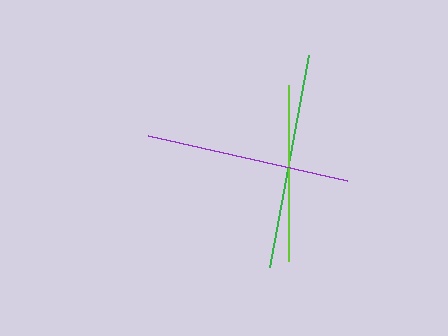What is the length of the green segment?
The green segment is approximately 215 pixels long.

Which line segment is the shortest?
The lime line is the shortest at approximately 177 pixels.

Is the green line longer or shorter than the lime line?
The green line is longer than the lime line.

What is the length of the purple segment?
The purple segment is approximately 205 pixels long.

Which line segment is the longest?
The green line is the longest at approximately 215 pixels.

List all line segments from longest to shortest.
From longest to shortest: green, purple, lime.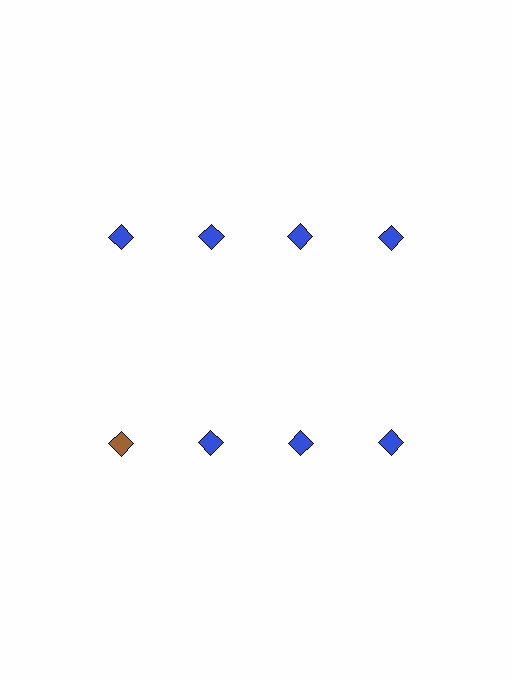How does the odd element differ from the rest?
It has a different color: brown instead of blue.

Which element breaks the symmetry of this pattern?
The brown diamond in the second row, leftmost column breaks the symmetry. All other shapes are blue diamonds.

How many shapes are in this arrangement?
There are 8 shapes arranged in a grid pattern.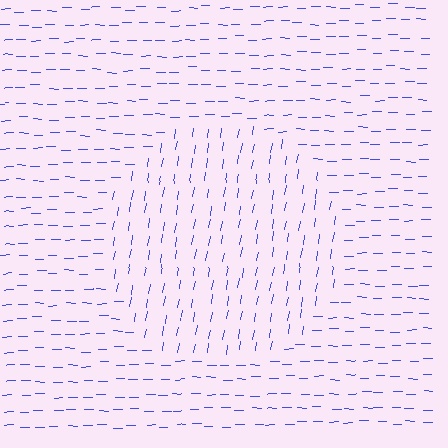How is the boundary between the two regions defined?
The boundary is defined purely by a change in line orientation (approximately 81 degrees difference). All lines are the same color and thickness.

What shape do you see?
I see a circle.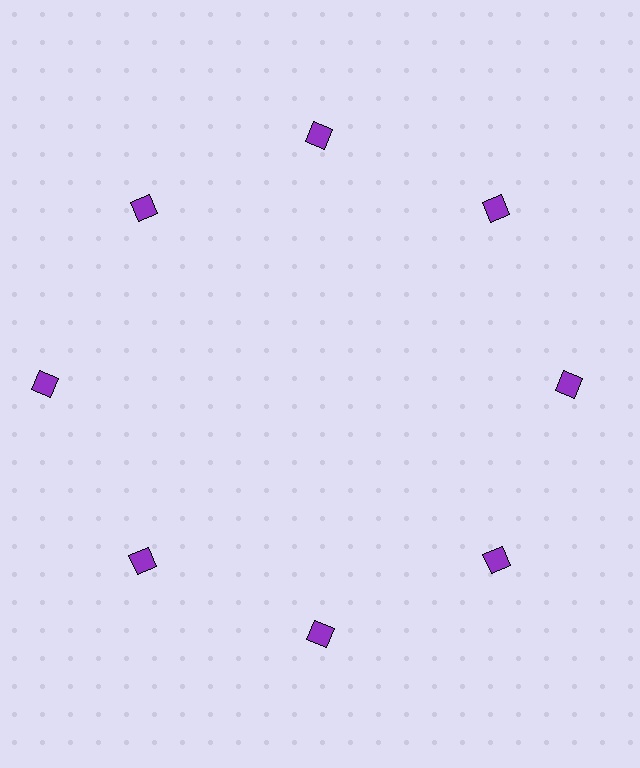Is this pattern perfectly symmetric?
No. The 8 purple diamonds are arranged in a ring, but one element near the 9 o'clock position is pushed outward from the center, breaking the 8-fold rotational symmetry.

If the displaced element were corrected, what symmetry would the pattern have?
It would have 8-fold rotational symmetry — the pattern would map onto itself every 45 degrees.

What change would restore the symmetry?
The symmetry would be restored by moving it inward, back onto the ring so that all 8 diamonds sit at equal angles and equal distance from the center.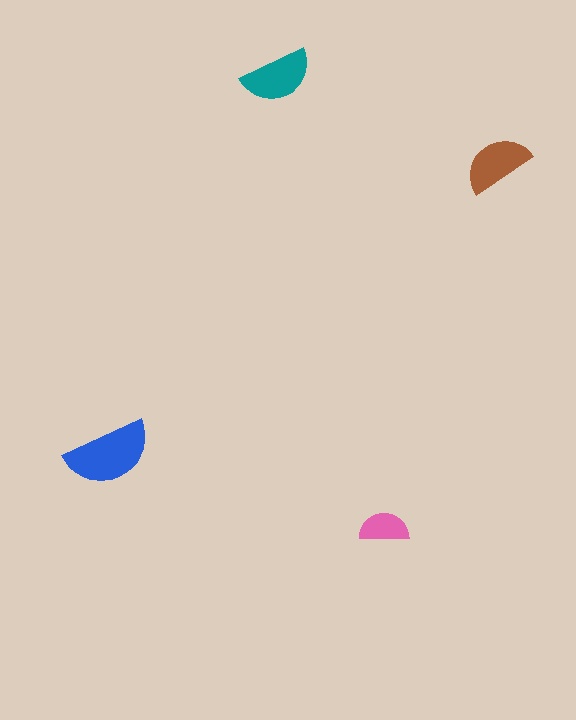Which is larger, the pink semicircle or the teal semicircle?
The teal one.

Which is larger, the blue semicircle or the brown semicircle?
The blue one.